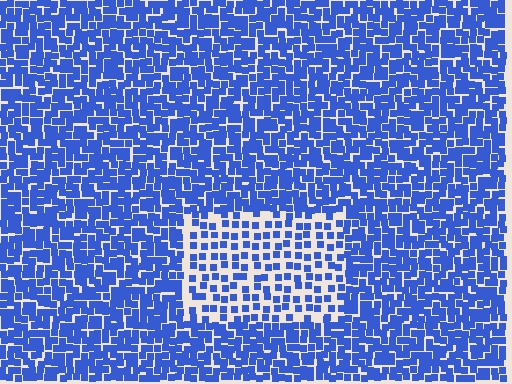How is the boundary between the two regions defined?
The boundary is defined by a change in element density (approximately 2.0x ratio). All elements are the same color, size, and shape.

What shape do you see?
I see a rectangle.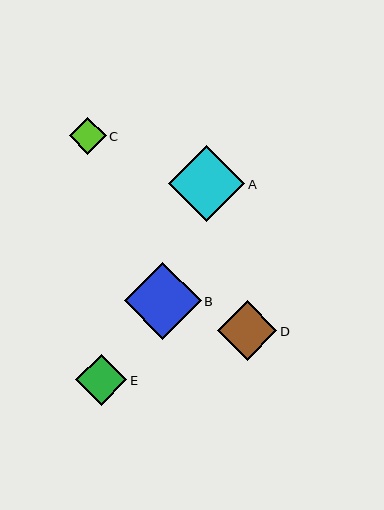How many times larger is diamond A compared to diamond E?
Diamond A is approximately 1.5 times the size of diamond E.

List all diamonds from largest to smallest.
From largest to smallest: B, A, D, E, C.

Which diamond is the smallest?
Diamond C is the smallest with a size of approximately 37 pixels.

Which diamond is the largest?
Diamond B is the largest with a size of approximately 77 pixels.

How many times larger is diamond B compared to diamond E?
Diamond B is approximately 1.5 times the size of diamond E.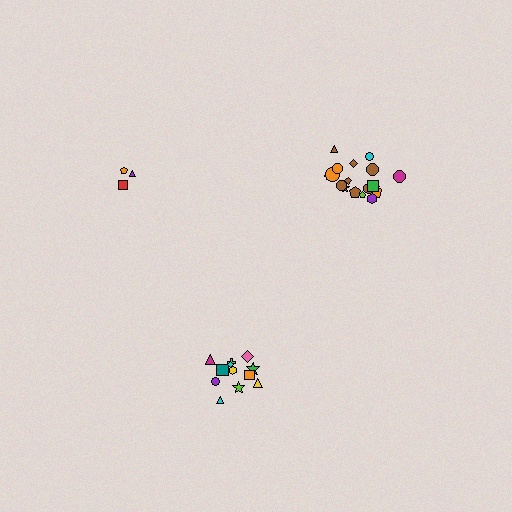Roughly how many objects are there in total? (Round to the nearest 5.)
Roughly 35 objects in total.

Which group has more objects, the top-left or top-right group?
The top-right group.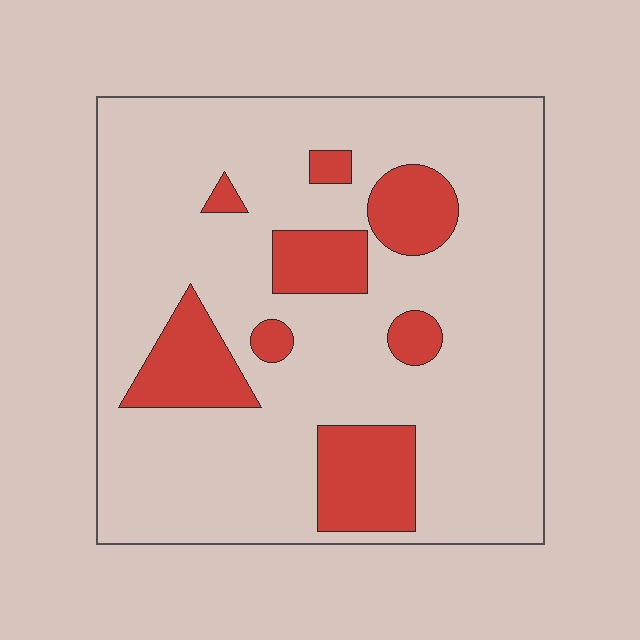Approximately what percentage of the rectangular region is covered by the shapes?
Approximately 20%.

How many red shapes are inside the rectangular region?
8.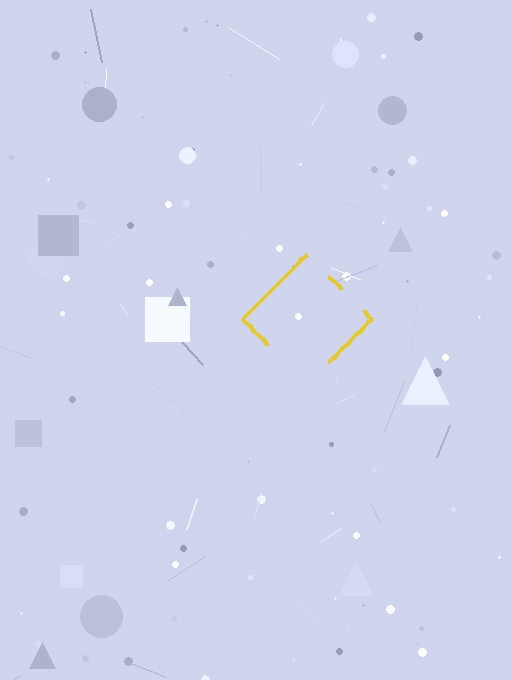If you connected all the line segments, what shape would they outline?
They would outline a diamond.